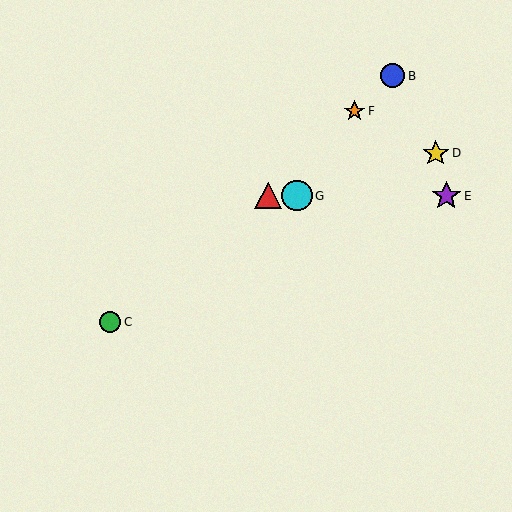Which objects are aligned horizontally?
Objects A, E, G are aligned horizontally.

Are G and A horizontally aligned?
Yes, both are at y≈196.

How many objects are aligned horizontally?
3 objects (A, E, G) are aligned horizontally.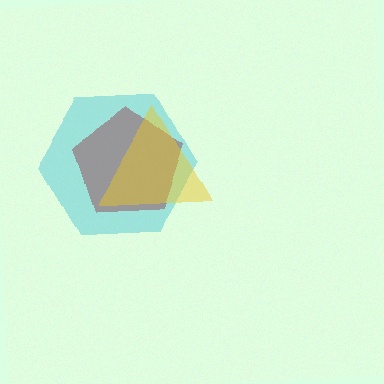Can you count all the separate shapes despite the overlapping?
Yes, there are 3 separate shapes.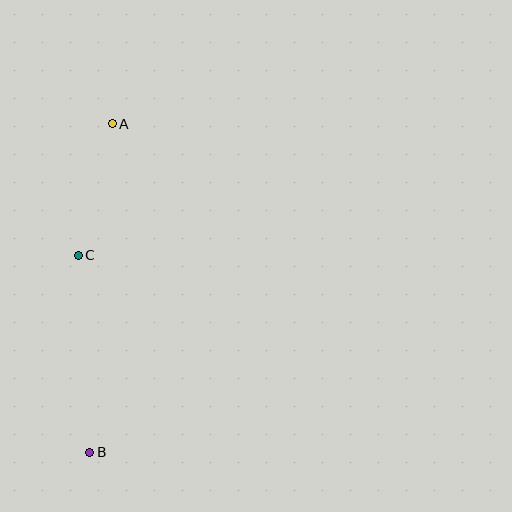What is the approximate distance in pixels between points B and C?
The distance between B and C is approximately 198 pixels.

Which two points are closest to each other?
Points A and C are closest to each other.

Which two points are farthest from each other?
Points A and B are farthest from each other.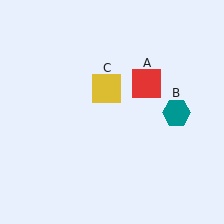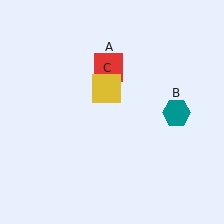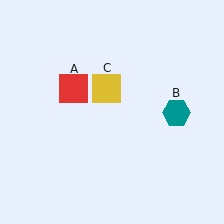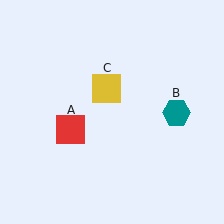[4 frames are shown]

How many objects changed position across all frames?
1 object changed position: red square (object A).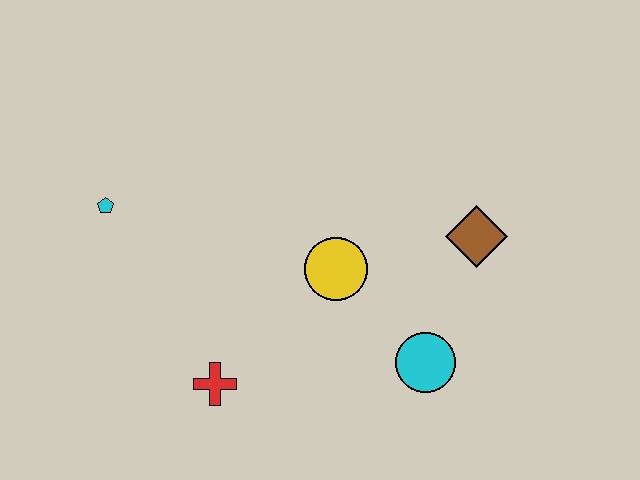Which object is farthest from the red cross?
The brown diamond is farthest from the red cross.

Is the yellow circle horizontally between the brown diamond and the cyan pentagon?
Yes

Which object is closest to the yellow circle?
The cyan circle is closest to the yellow circle.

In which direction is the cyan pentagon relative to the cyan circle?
The cyan pentagon is to the left of the cyan circle.